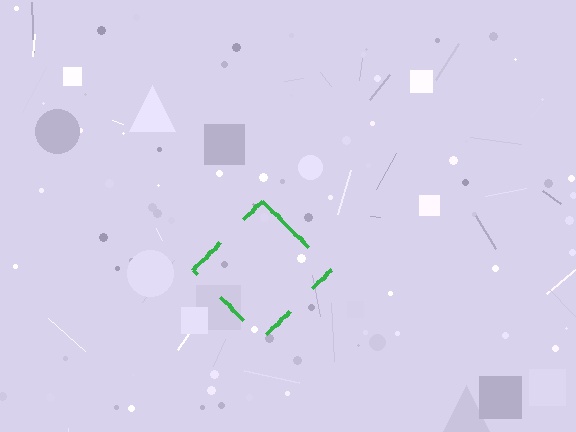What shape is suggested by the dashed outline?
The dashed outline suggests a diamond.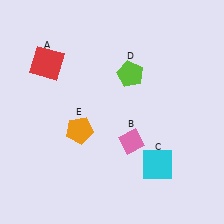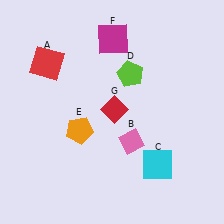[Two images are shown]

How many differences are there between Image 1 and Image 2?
There are 2 differences between the two images.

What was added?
A magenta square (F), a red diamond (G) were added in Image 2.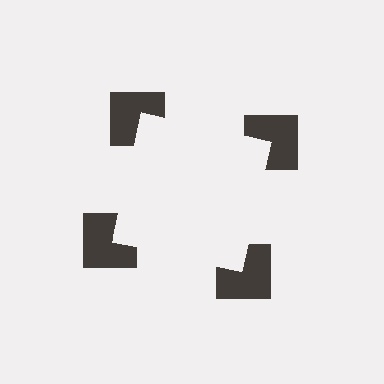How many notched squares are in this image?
There are 4 — one at each vertex of the illusory square.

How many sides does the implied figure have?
4 sides.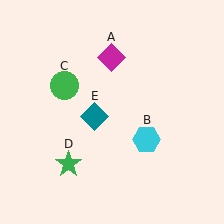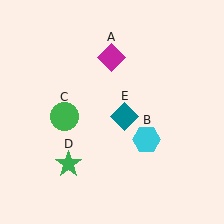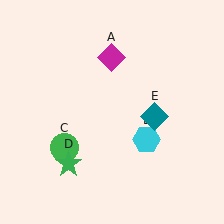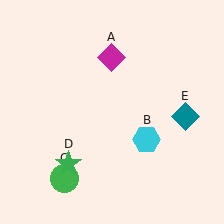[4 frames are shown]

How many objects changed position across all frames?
2 objects changed position: green circle (object C), teal diamond (object E).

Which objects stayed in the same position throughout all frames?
Magenta diamond (object A) and cyan hexagon (object B) and green star (object D) remained stationary.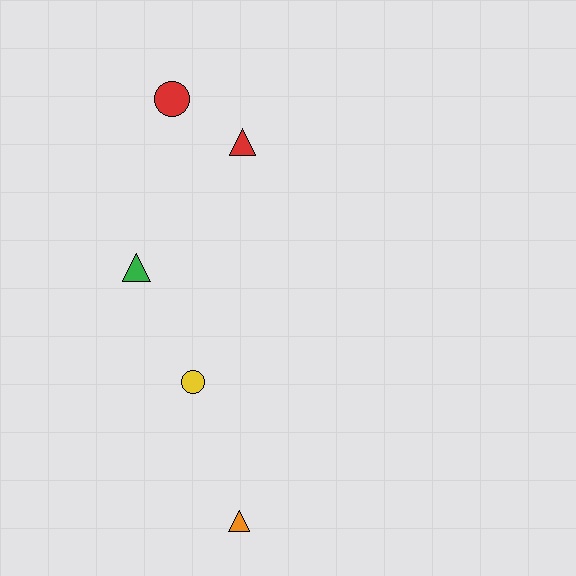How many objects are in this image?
There are 5 objects.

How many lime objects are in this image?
There are no lime objects.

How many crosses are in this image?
There are no crosses.